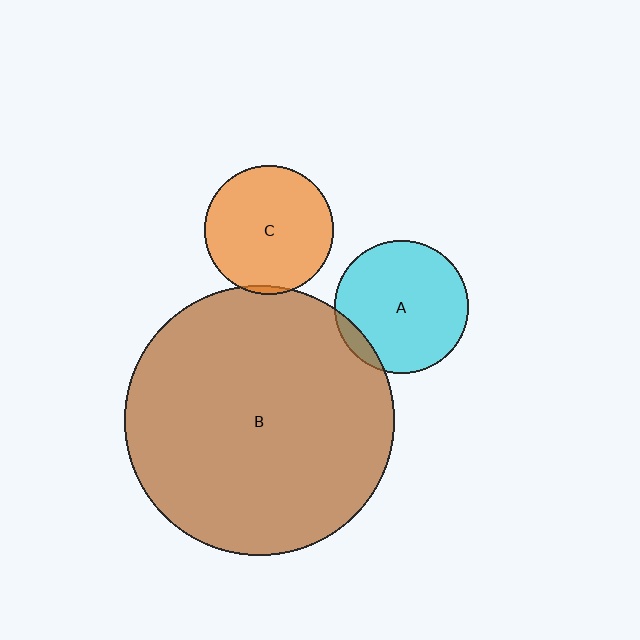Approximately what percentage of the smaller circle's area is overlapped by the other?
Approximately 5%.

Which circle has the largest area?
Circle B (brown).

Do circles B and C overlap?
Yes.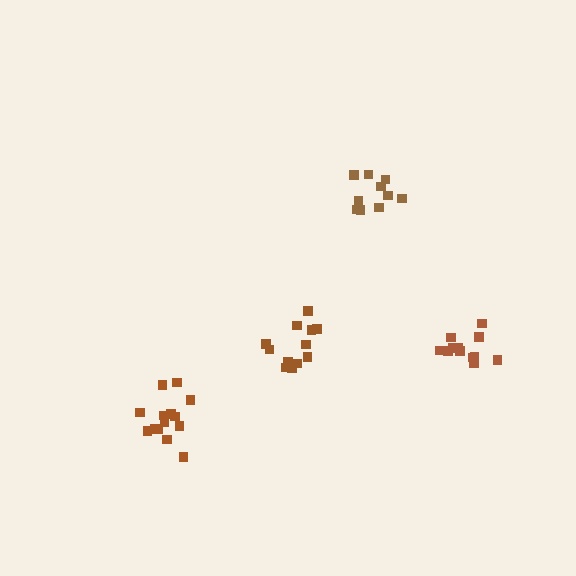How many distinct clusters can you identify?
There are 4 distinct clusters.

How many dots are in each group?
Group 1: 12 dots, Group 2: 10 dots, Group 3: 12 dots, Group 4: 14 dots (48 total).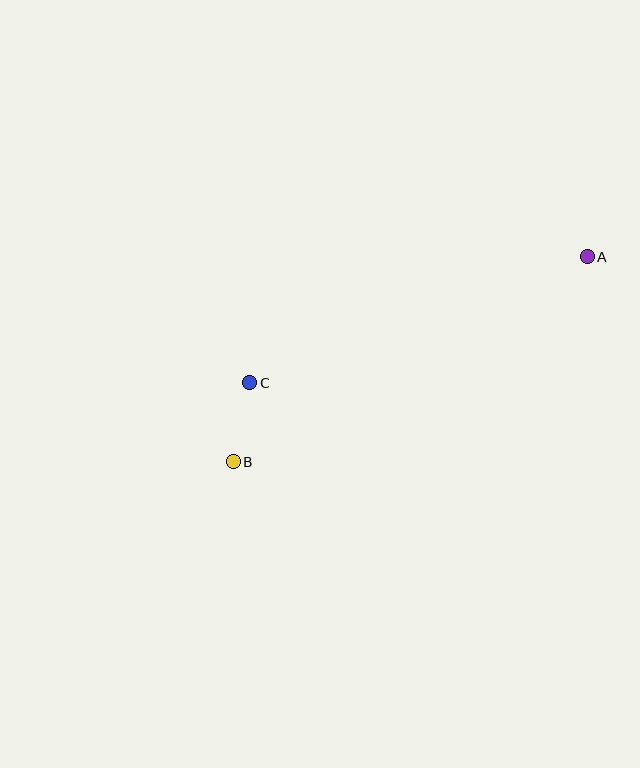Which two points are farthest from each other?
Points A and B are farthest from each other.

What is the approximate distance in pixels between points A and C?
The distance between A and C is approximately 360 pixels.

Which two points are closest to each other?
Points B and C are closest to each other.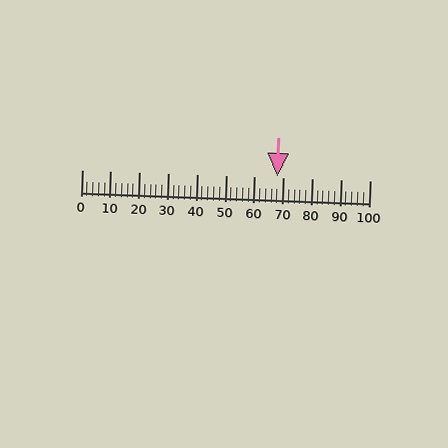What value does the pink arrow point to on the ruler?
The pink arrow points to approximately 68.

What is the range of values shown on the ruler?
The ruler shows values from 0 to 100.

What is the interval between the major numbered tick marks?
The major tick marks are spaced 10 units apart.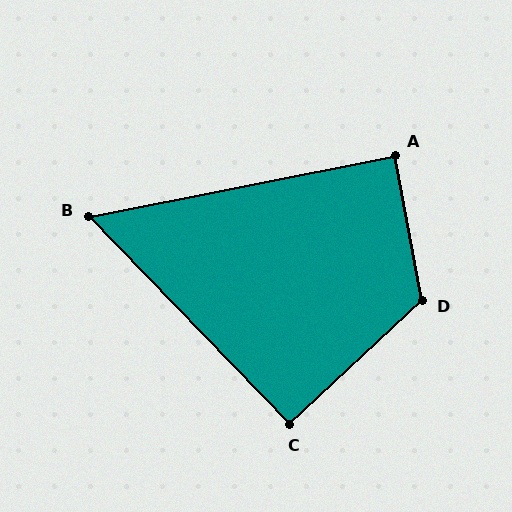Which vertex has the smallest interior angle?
B, at approximately 57 degrees.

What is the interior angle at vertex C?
Approximately 91 degrees (approximately right).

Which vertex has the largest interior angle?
D, at approximately 123 degrees.